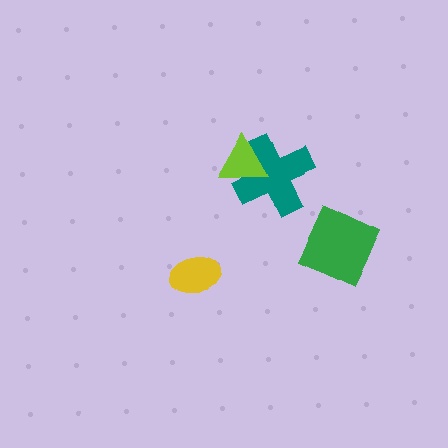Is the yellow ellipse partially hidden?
No, no other shape covers it.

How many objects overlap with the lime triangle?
1 object overlaps with the lime triangle.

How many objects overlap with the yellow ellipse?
0 objects overlap with the yellow ellipse.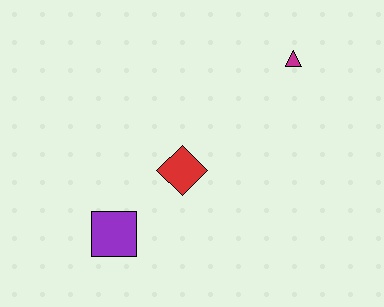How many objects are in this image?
There are 3 objects.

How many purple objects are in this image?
There is 1 purple object.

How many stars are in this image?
There are no stars.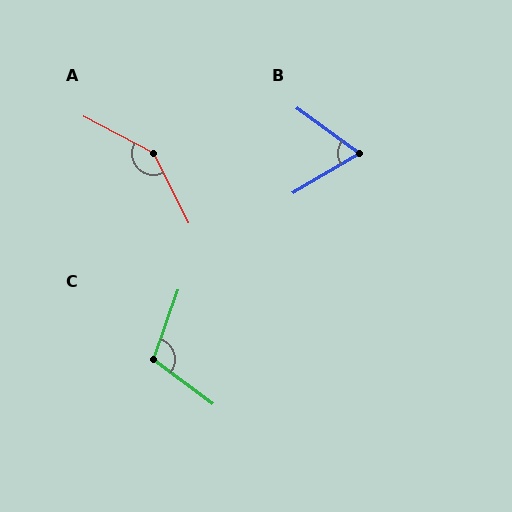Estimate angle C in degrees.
Approximately 108 degrees.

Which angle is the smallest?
B, at approximately 67 degrees.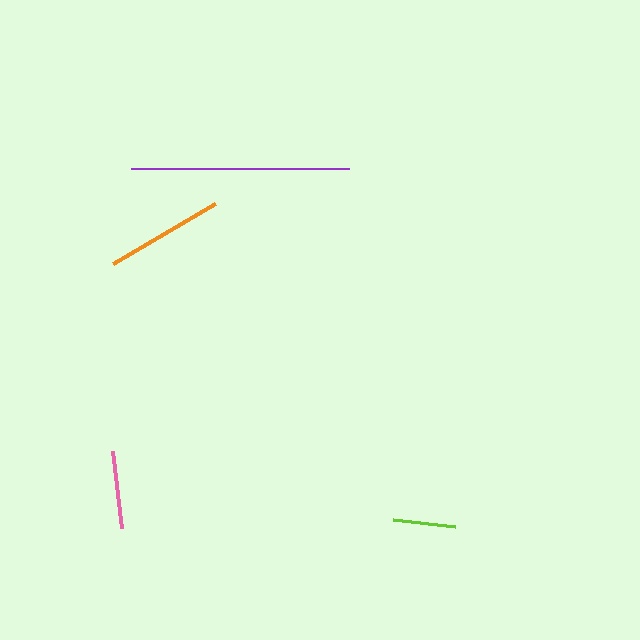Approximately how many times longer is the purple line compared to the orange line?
The purple line is approximately 1.8 times the length of the orange line.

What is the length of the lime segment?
The lime segment is approximately 62 pixels long.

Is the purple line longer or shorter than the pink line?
The purple line is longer than the pink line.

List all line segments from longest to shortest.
From longest to shortest: purple, orange, pink, lime.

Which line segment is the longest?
The purple line is the longest at approximately 217 pixels.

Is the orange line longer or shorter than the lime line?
The orange line is longer than the lime line.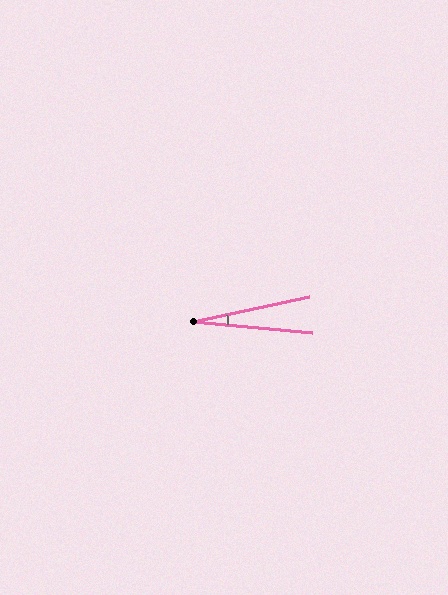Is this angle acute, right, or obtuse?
It is acute.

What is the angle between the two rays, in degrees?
Approximately 17 degrees.